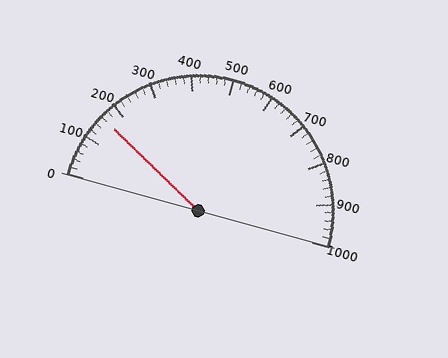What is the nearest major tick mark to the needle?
The nearest major tick mark is 200.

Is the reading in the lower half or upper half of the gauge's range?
The reading is in the lower half of the range (0 to 1000).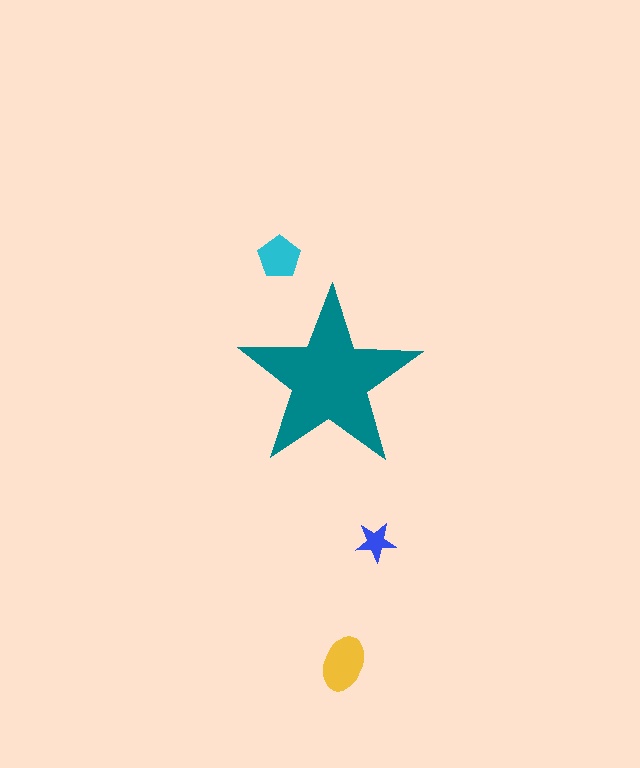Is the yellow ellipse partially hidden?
No, the yellow ellipse is fully visible.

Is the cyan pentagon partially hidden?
No, the cyan pentagon is fully visible.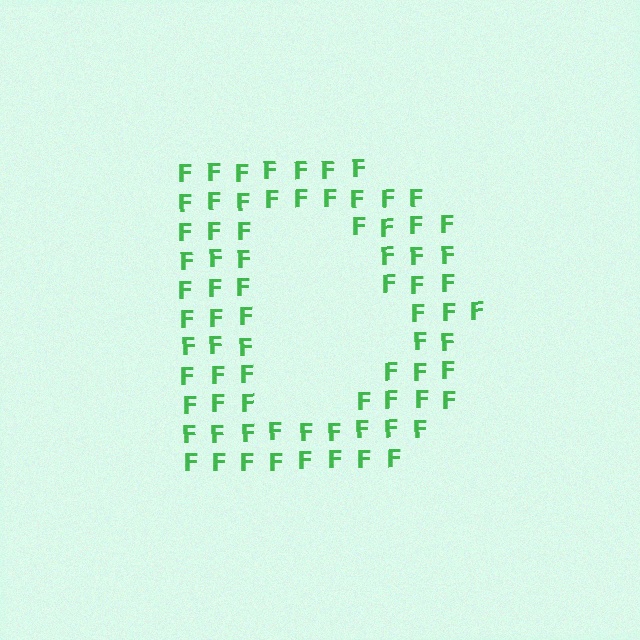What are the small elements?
The small elements are letter F's.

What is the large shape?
The large shape is the letter D.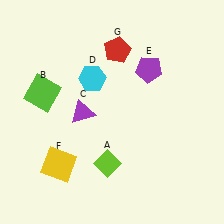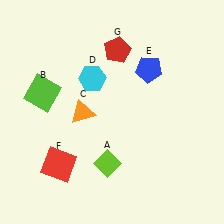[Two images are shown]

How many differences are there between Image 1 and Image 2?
There are 3 differences between the two images.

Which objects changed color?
C changed from purple to orange. E changed from purple to blue. F changed from yellow to red.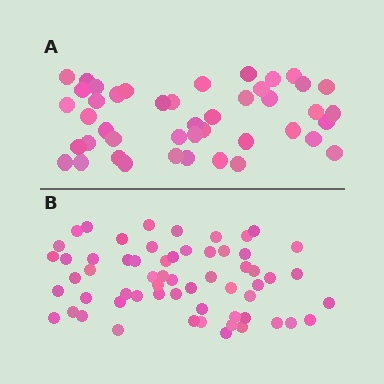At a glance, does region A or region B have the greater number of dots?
Region B (the bottom region) has more dots.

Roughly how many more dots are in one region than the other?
Region B has approximately 15 more dots than region A.